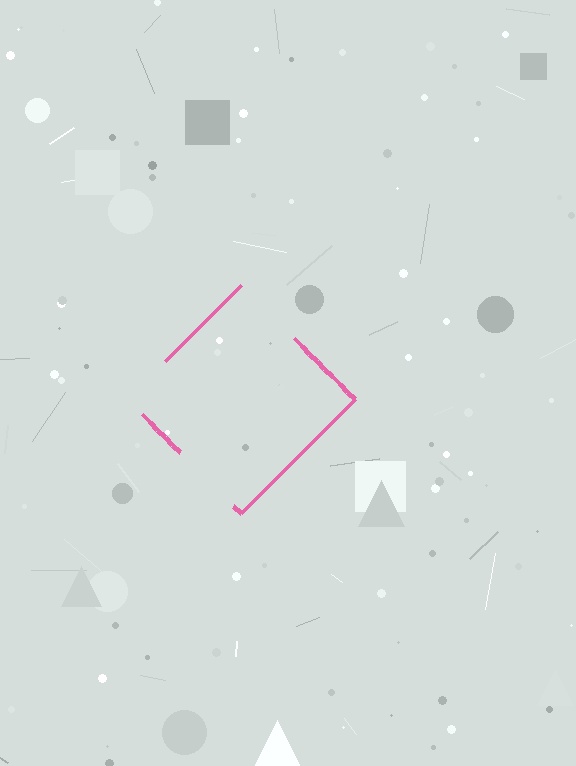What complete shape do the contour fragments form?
The contour fragments form a diamond.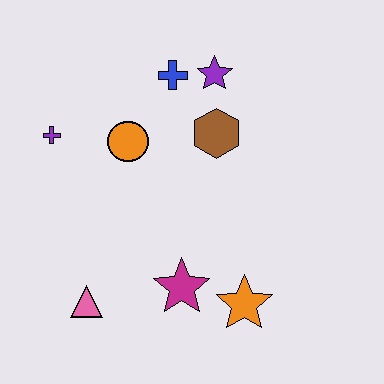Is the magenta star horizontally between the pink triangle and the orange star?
Yes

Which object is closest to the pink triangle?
The magenta star is closest to the pink triangle.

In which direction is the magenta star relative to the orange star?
The magenta star is to the left of the orange star.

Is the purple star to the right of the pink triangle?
Yes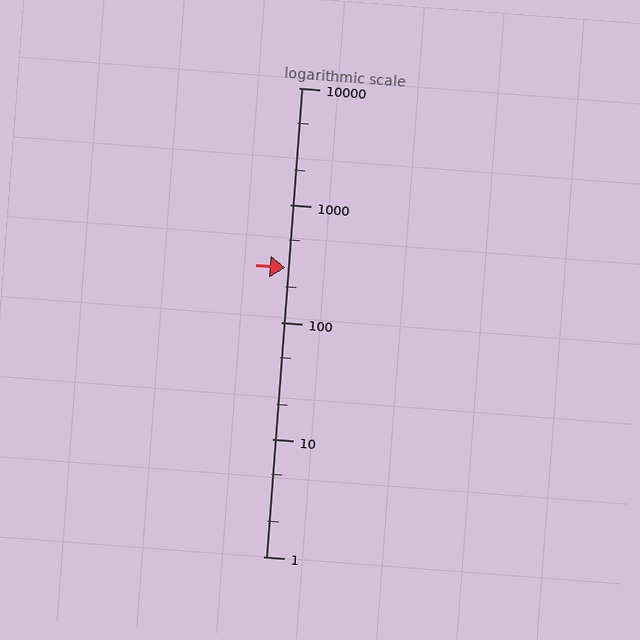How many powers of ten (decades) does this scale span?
The scale spans 4 decades, from 1 to 10000.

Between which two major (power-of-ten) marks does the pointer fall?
The pointer is between 100 and 1000.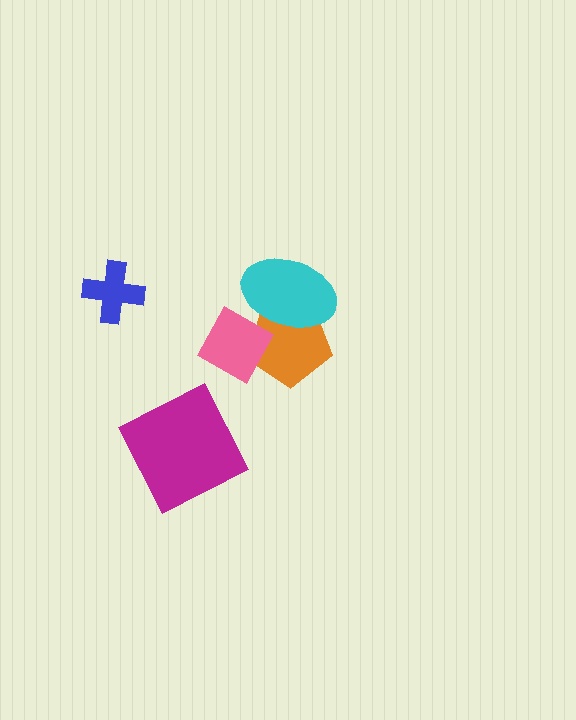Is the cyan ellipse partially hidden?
No, no other shape covers it.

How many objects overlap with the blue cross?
0 objects overlap with the blue cross.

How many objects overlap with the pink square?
1 object overlaps with the pink square.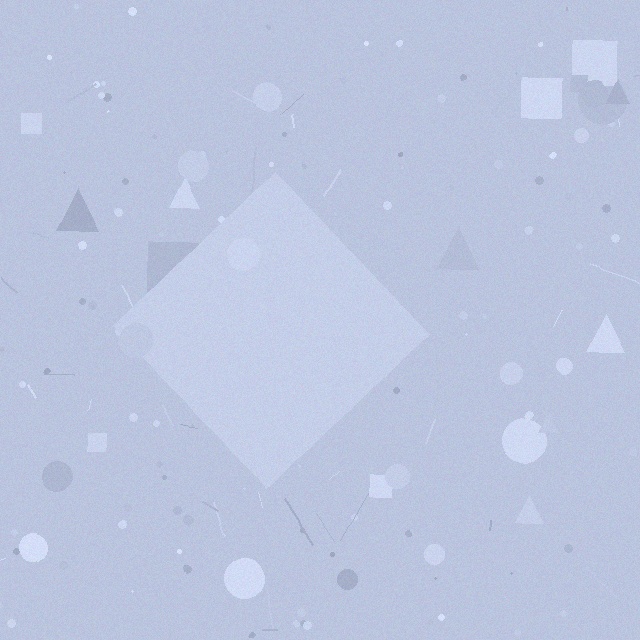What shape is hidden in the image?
A diamond is hidden in the image.